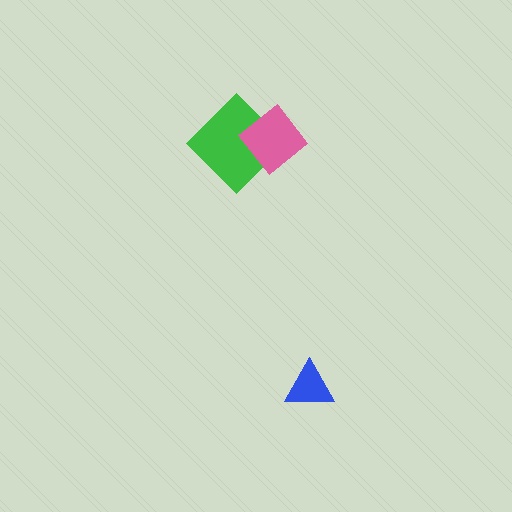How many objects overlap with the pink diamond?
1 object overlaps with the pink diamond.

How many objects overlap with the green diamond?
1 object overlaps with the green diamond.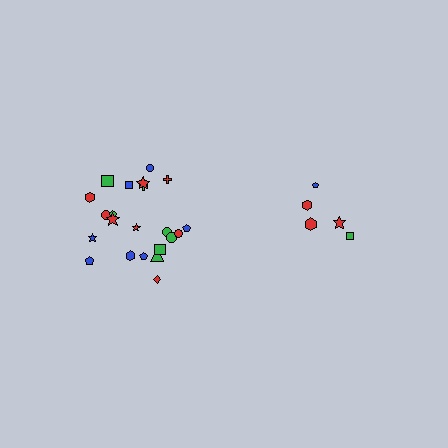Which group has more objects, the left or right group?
The left group.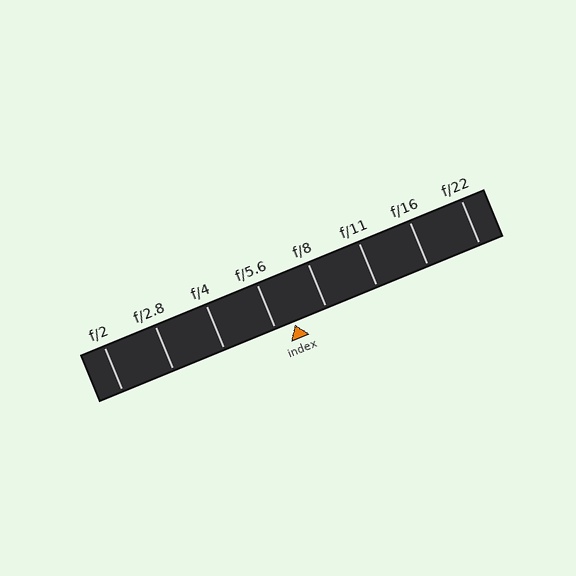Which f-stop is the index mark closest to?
The index mark is closest to f/5.6.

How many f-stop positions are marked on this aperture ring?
There are 8 f-stop positions marked.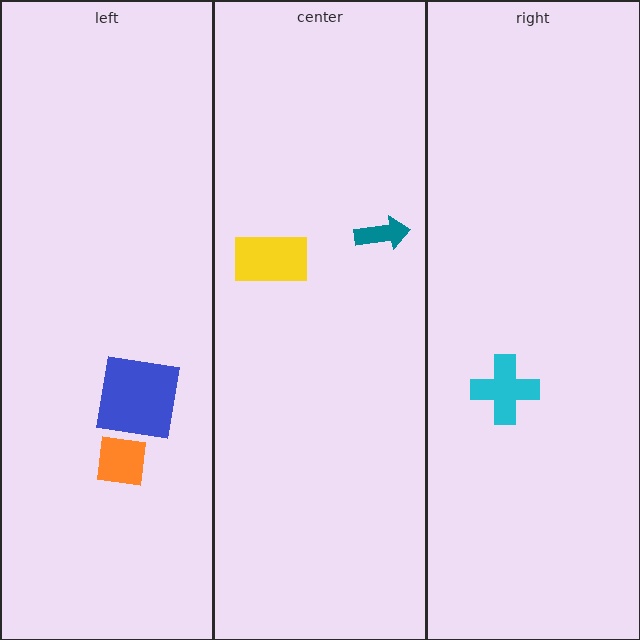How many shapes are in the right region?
1.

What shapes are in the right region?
The cyan cross.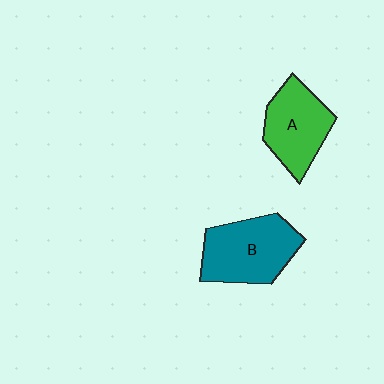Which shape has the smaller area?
Shape A (green).